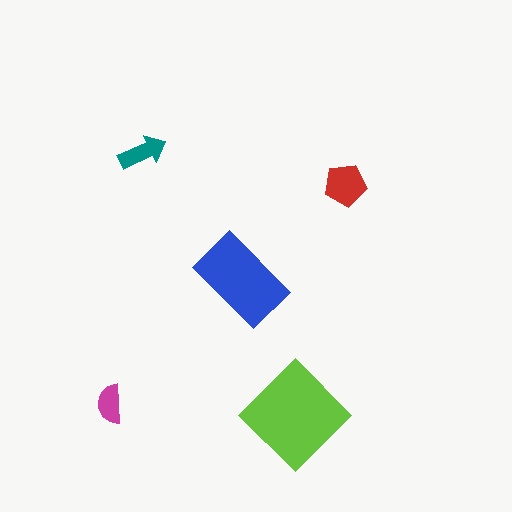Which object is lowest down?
The lime diamond is bottommost.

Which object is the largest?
The lime diamond.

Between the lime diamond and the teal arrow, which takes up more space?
The lime diamond.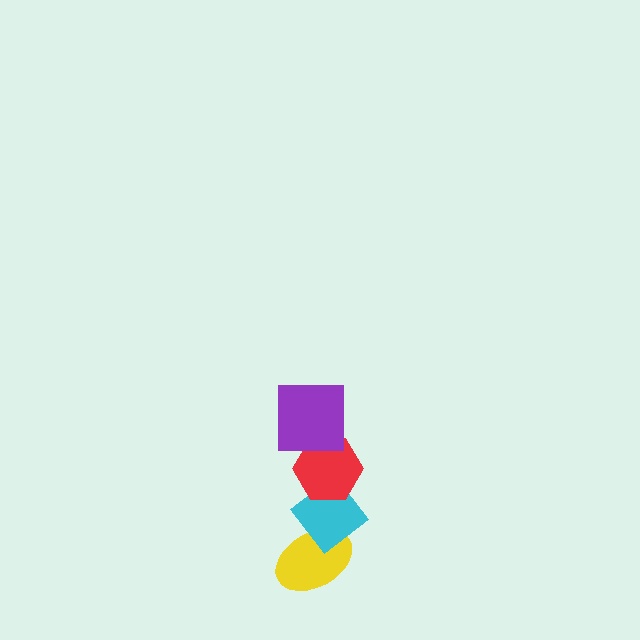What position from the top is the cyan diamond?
The cyan diamond is 3rd from the top.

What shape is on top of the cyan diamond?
The red hexagon is on top of the cyan diamond.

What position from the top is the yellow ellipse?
The yellow ellipse is 4th from the top.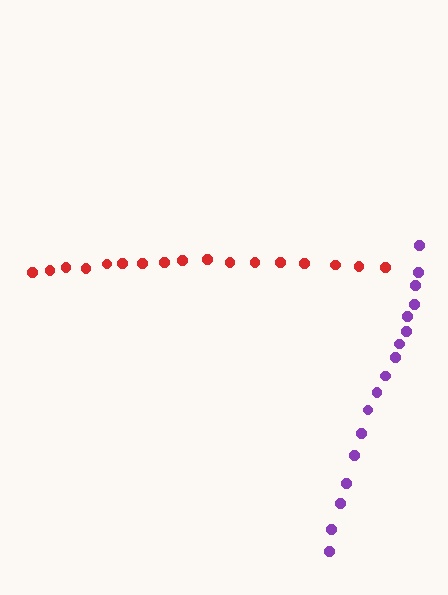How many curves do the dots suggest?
There are 2 distinct paths.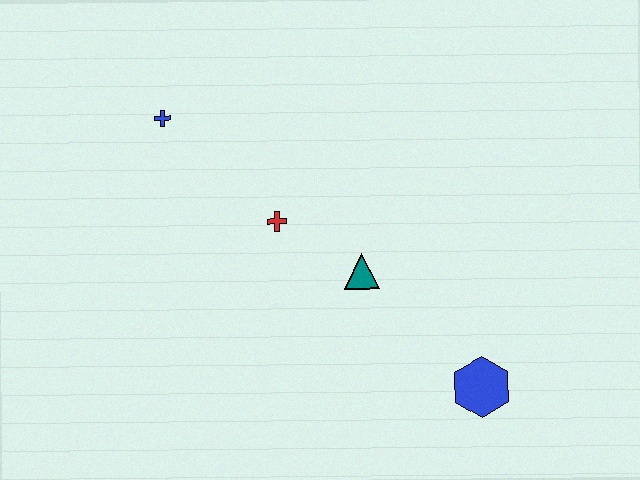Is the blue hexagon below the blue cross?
Yes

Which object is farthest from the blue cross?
The blue hexagon is farthest from the blue cross.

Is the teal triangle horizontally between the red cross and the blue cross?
No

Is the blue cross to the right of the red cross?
No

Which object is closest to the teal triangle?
The red cross is closest to the teal triangle.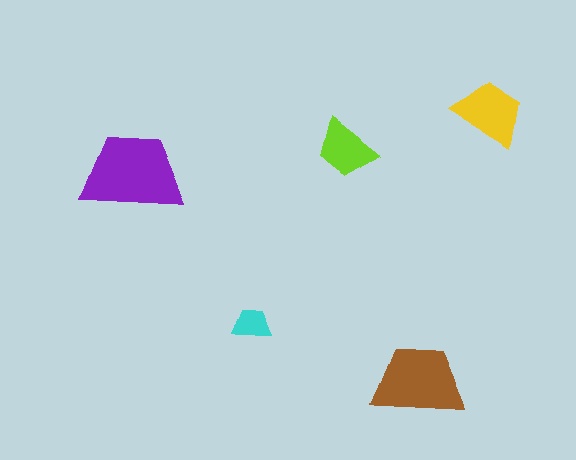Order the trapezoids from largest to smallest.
the purple one, the brown one, the yellow one, the lime one, the cyan one.